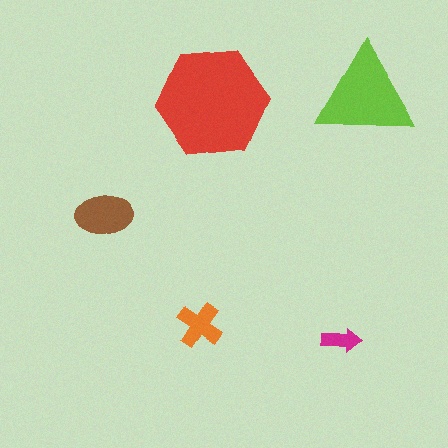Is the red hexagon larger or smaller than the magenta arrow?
Larger.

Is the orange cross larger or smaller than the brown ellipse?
Smaller.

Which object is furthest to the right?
The lime triangle is rightmost.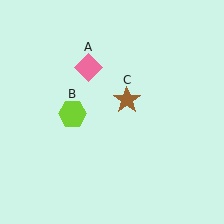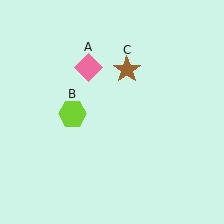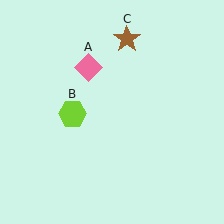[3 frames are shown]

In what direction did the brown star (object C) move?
The brown star (object C) moved up.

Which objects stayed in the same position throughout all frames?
Pink diamond (object A) and lime hexagon (object B) remained stationary.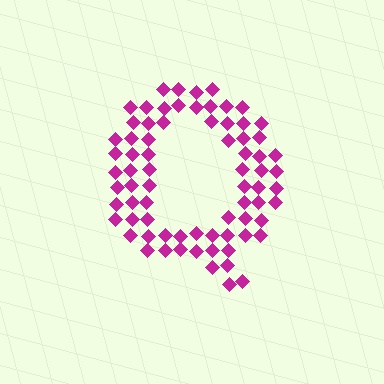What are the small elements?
The small elements are diamonds.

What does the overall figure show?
The overall figure shows the letter Q.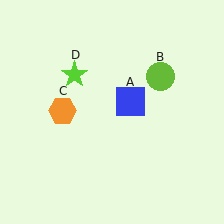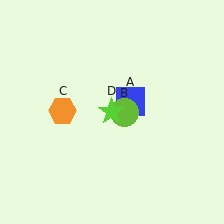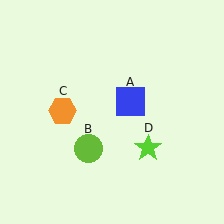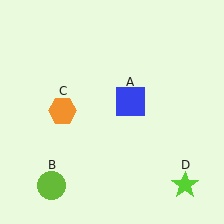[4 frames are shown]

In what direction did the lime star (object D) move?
The lime star (object D) moved down and to the right.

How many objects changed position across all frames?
2 objects changed position: lime circle (object B), lime star (object D).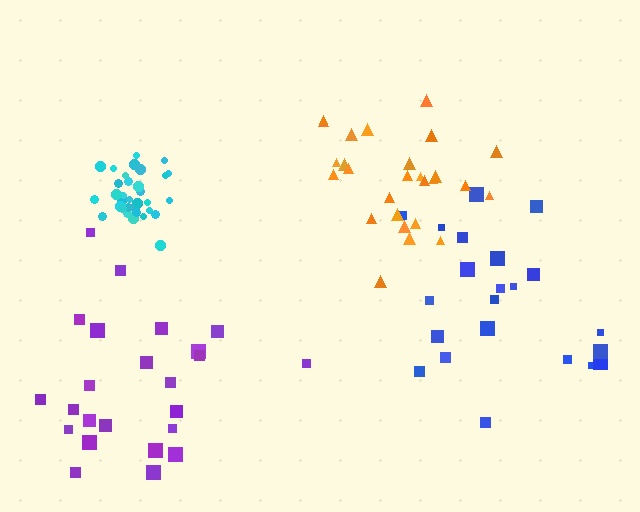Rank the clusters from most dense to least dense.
cyan, orange, purple, blue.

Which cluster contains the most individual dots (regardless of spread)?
Cyan (34).